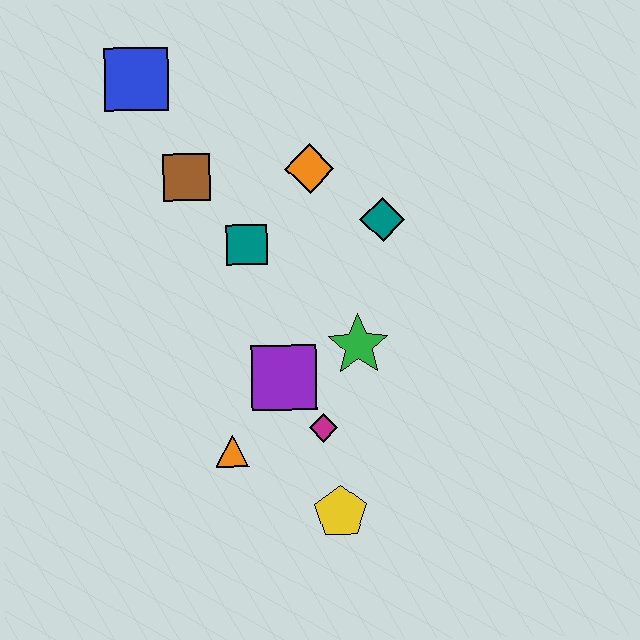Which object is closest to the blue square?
The brown square is closest to the blue square.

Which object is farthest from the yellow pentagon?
The blue square is farthest from the yellow pentagon.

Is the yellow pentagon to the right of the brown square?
Yes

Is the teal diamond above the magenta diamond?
Yes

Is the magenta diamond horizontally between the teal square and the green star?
Yes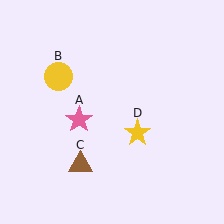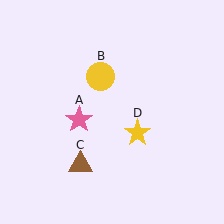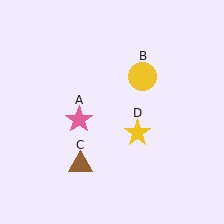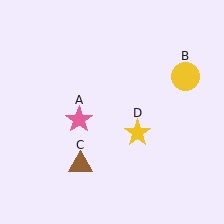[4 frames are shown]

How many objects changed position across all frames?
1 object changed position: yellow circle (object B).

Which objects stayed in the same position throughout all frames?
Pink star (object A) and brown triangle (object C) and yellow star (object D) remained stationary.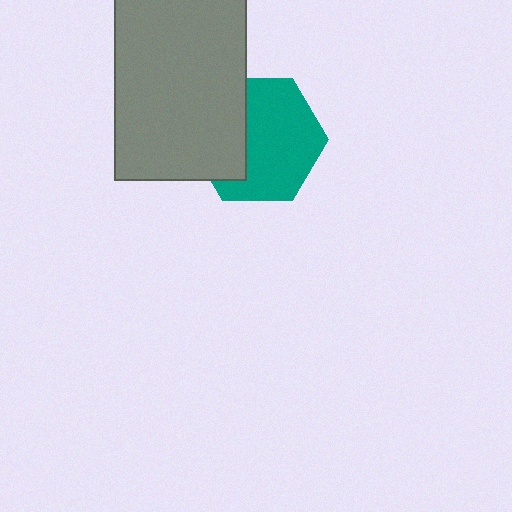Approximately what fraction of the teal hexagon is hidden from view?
Roughly 36% of the teal hexagon is hidden behind the gray rectangle.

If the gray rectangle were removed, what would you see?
You would see the complete teal hexagon.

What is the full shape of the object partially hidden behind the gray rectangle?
The partially hidden object is a teal hexagon.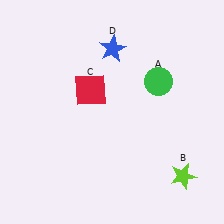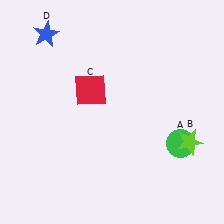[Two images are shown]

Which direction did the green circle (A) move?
The green circle (A) moved down.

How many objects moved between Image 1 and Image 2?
3 objects moved between the two images.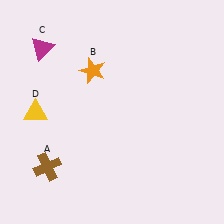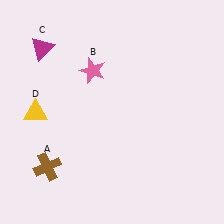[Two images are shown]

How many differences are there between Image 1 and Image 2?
There is 1 difference between the two images.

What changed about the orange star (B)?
In Image 1, B is orange. In Image 2, it changed to pink.